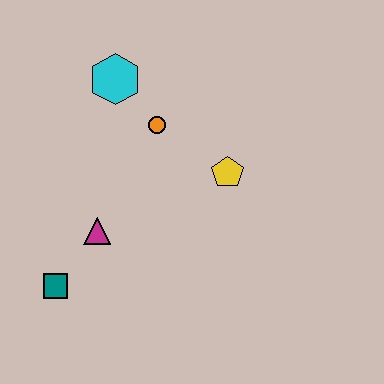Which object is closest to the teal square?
The magenta triangle is closest to the teal square.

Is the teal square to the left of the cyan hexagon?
Yes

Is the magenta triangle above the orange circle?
No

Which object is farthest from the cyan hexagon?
The teal square is farthest from the cyan hexagon.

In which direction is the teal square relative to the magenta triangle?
The teal square is below the magenta triangle.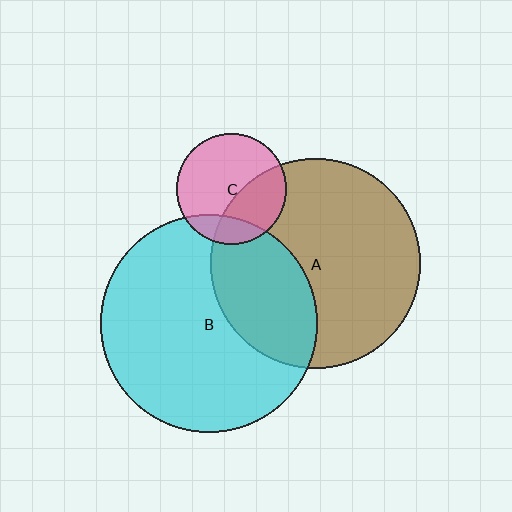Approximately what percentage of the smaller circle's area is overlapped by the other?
Approximately 35%.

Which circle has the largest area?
Circle B (cyan).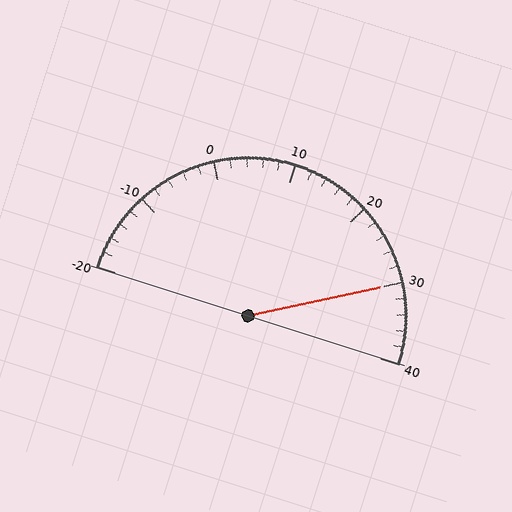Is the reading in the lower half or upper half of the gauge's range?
The reading is in the upper half of the range (-20 to 40).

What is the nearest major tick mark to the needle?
The nearest major tick mark is 30.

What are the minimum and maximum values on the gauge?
The gauge ranges from -20 to 40.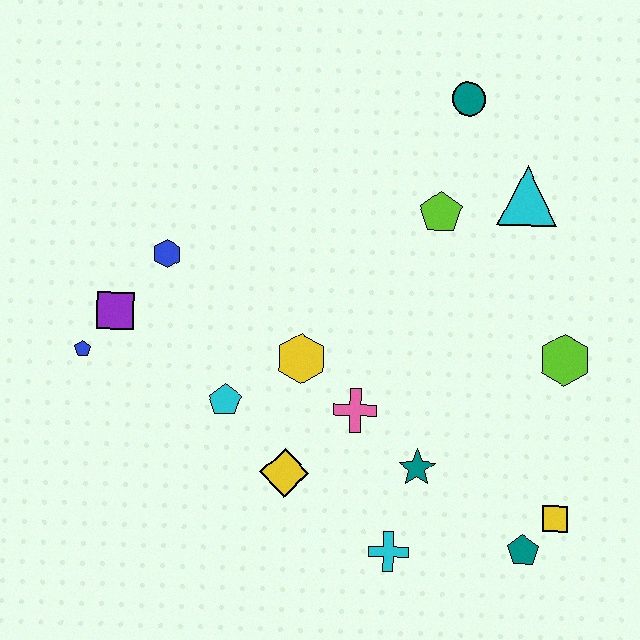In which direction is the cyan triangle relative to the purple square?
The cyan triangle is to the right of the purple square.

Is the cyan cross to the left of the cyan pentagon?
No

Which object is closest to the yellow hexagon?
The pink cross is closest to the yellow hexagon.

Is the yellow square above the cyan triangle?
No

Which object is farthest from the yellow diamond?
The teal circle is farthest from the yellow diamond.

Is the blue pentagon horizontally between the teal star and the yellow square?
No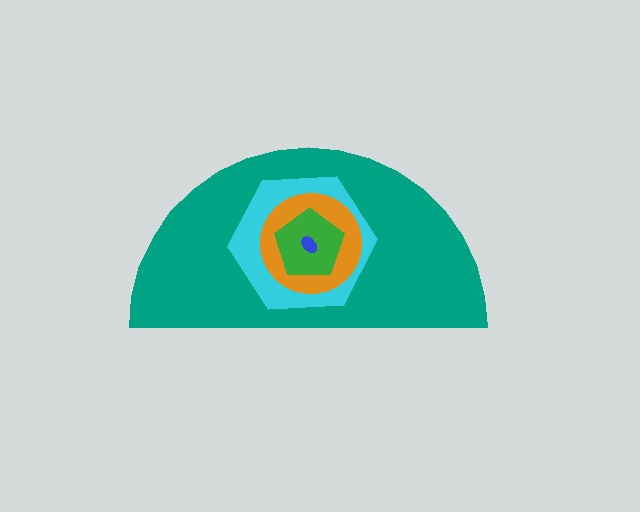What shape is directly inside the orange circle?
The green pentagon.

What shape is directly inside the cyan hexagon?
The orange circle.